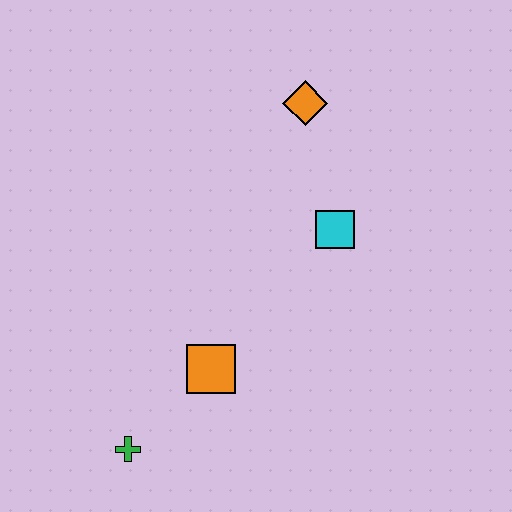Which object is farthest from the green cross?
The orange diamond is farthest from the green cross.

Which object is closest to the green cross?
The orange square is closest to the green cross.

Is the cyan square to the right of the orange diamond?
Yes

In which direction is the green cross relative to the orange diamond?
The green cross is below the orange diamond.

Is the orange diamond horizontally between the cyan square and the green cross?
Yes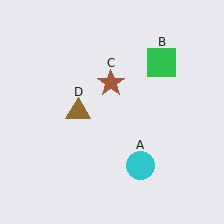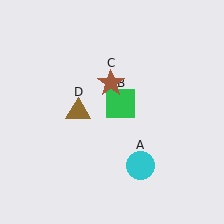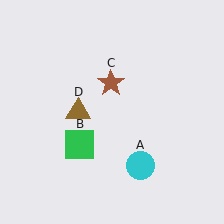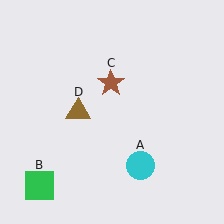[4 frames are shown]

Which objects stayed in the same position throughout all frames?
Cyan circle (object A) and brown star (object C) and brown triangle (object D) remained stationary.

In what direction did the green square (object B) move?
The green square (object B) moved down and to the left.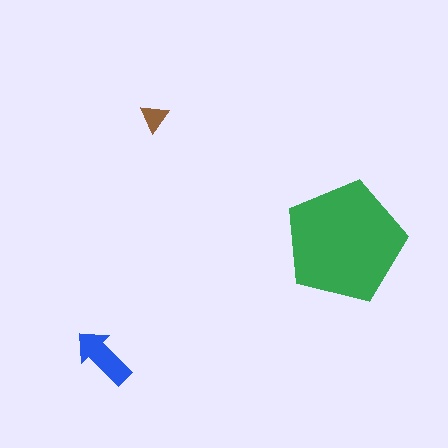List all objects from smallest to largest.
The brown triangle, the blue arrow, the green pentagon.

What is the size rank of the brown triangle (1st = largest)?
3rd.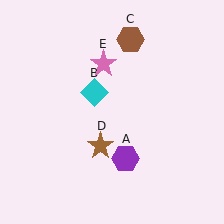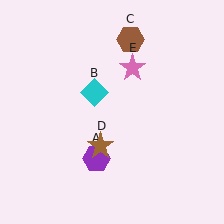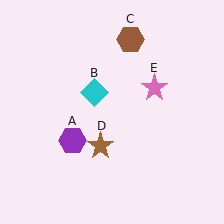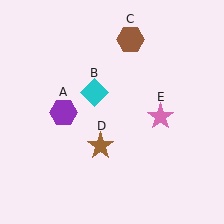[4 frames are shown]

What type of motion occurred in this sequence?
The purple hexagon (object A), pink star (object E) rotated clockwise around the center of the scene.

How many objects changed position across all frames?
2 objects changed position: purple hexagon (object A), pink star (object E).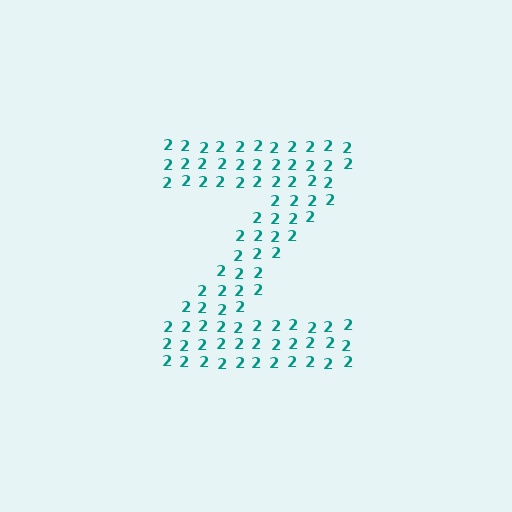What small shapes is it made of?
It is made of small digit 2's.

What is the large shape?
The large shape is the letter Z.